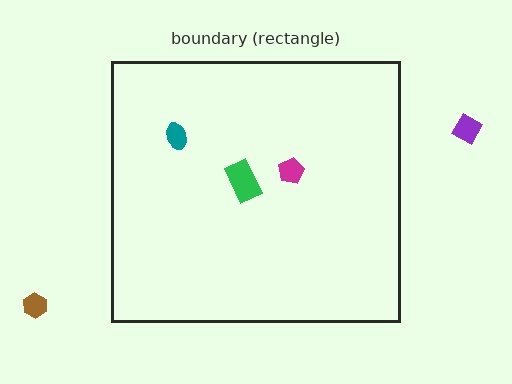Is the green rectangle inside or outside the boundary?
Inside.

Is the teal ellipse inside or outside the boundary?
Inside.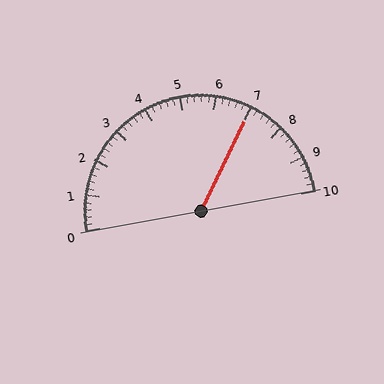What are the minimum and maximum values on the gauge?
The gauge ranges from 0 to 10.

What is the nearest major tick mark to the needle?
The nearest major tick mark is 7.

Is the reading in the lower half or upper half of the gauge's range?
The reading is in the upper half of the range (0 to 10).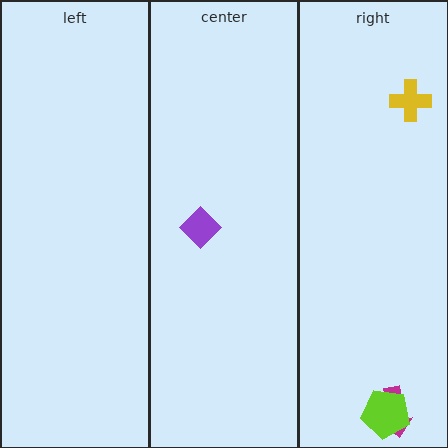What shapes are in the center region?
The purple diamond.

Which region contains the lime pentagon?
The right region.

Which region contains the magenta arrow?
The right region.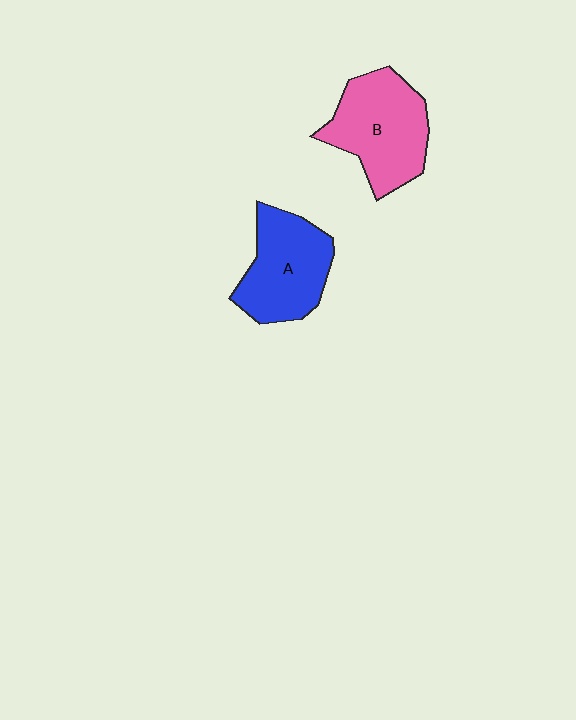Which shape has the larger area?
Shape B (pink).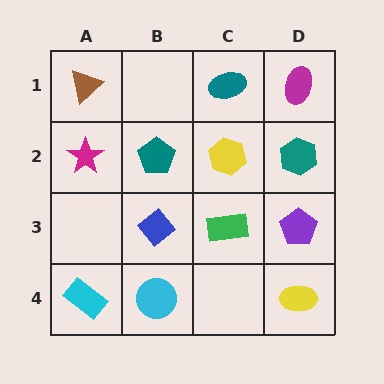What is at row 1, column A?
A brown triangle.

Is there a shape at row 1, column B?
No, that cell is empty.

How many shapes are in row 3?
3 shapes.